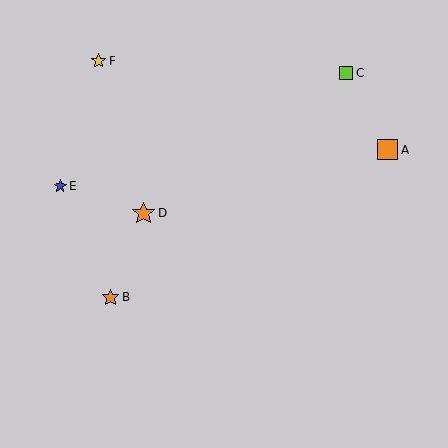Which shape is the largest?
The orange star (labeled D) is the largest.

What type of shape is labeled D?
Shape D is an orange star.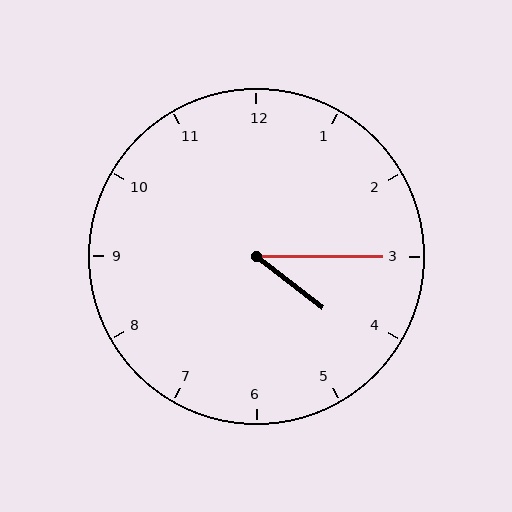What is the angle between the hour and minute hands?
Approximately 38 degrees.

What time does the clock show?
4:15.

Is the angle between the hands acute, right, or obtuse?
It is acute.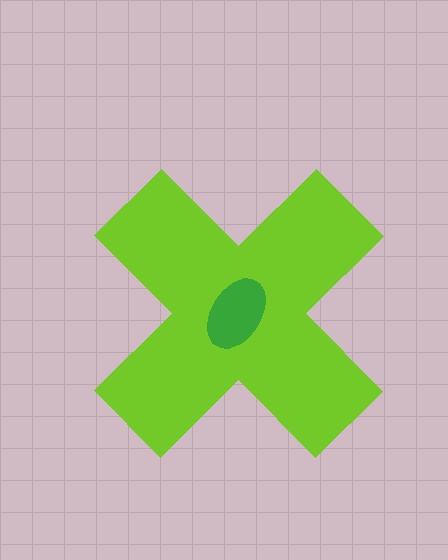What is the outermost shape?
The lime cross.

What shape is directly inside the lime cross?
The green ellipse.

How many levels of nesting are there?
2.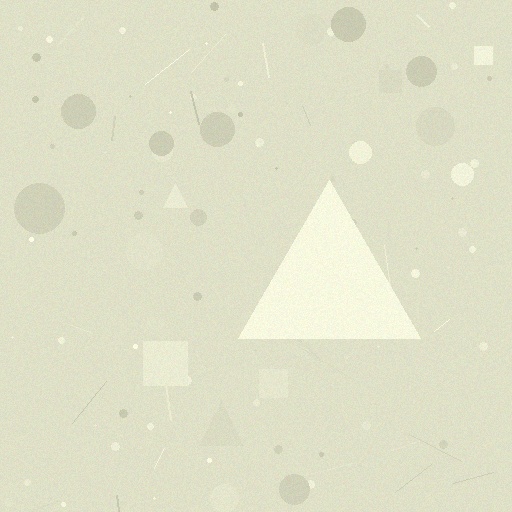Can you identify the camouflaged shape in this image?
The camouflaged shape is a triangle.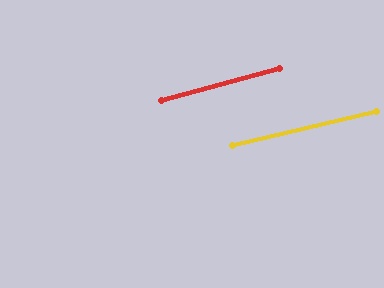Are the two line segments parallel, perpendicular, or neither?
Parallel — their directions differ by only 2.0°.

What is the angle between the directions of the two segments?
Approximately 2 degrees.